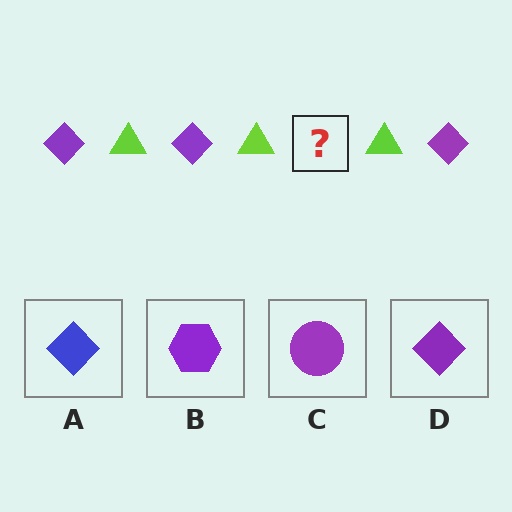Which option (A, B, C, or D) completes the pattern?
D.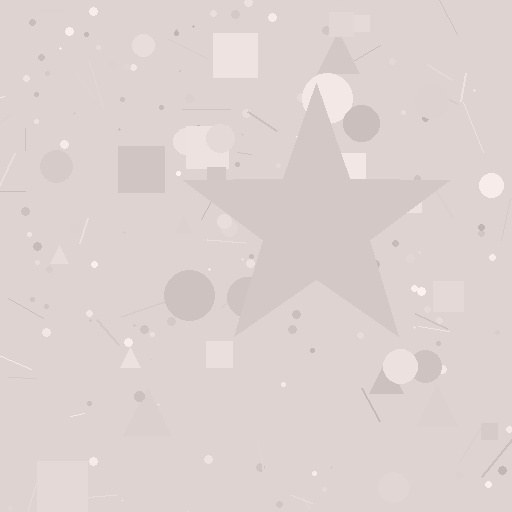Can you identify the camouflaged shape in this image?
The camouflaged shape is a star.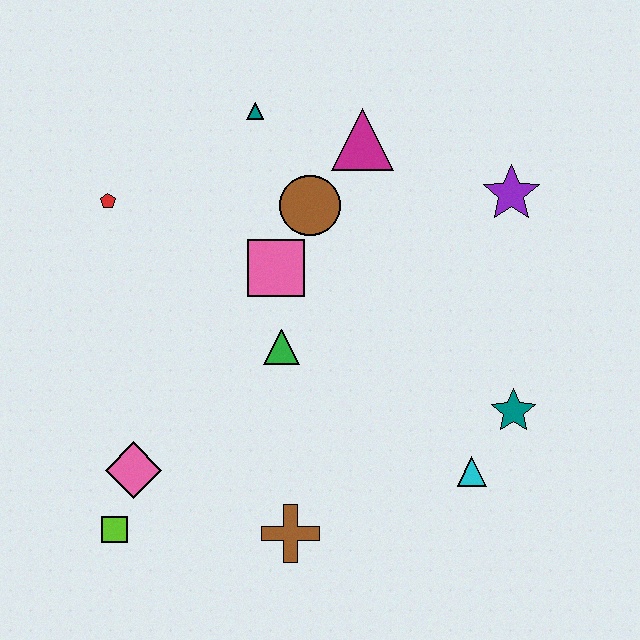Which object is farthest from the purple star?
The lime square is farthest from the purple star.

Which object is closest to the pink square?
The brown circle is closest to the pink square.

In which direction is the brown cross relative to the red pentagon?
The brown cross is below the red pentagon.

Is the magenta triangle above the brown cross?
Yes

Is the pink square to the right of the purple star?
No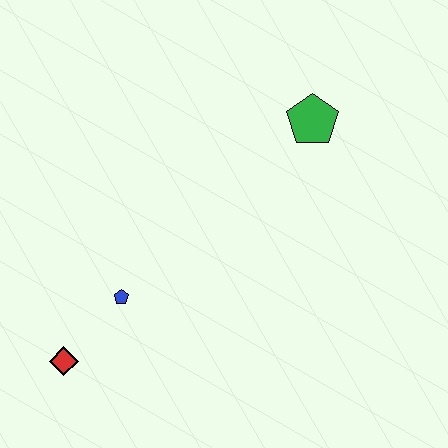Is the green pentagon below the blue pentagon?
No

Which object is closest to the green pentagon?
The blue pentagon is closest to the green pentagon.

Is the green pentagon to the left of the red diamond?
No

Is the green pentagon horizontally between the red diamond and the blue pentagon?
No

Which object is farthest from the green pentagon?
The red diamond is farthest from the green pentagon.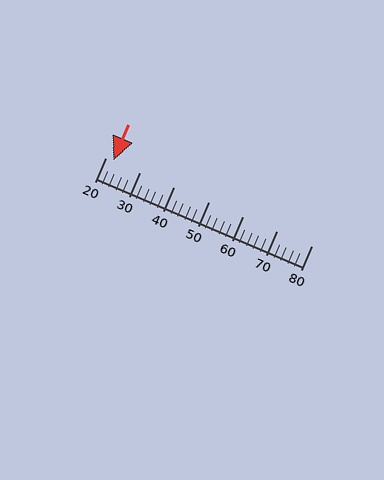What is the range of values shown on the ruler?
The ruler shows values from 20 to 80.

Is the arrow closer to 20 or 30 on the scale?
The arrow is closer to 20.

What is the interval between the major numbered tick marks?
The major tick marks are spaced 10 units apart.